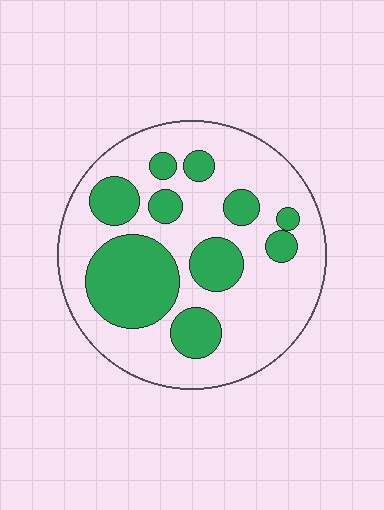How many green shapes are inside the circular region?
10.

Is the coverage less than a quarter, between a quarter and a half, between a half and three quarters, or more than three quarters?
Between a quarter and a half.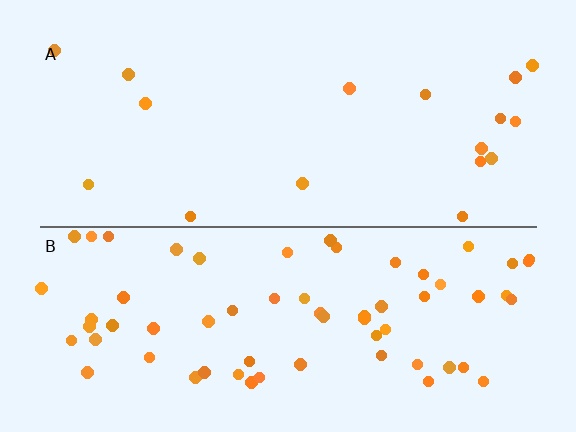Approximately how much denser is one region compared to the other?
Approximately 3.8× — region B over region A.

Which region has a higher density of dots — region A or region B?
B (the bottom).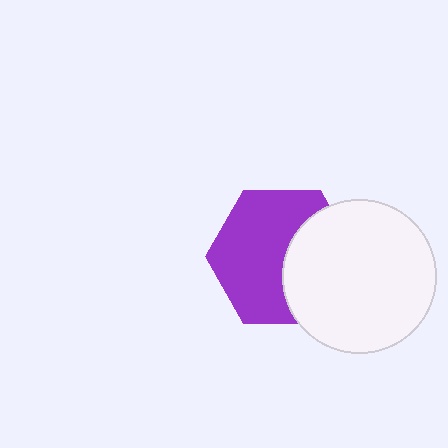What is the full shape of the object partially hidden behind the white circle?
The partially hidden object is a purple hexagon.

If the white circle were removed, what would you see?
You would see the complete purple hexagon.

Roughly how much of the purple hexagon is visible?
About half of it is visible (roughly 62%).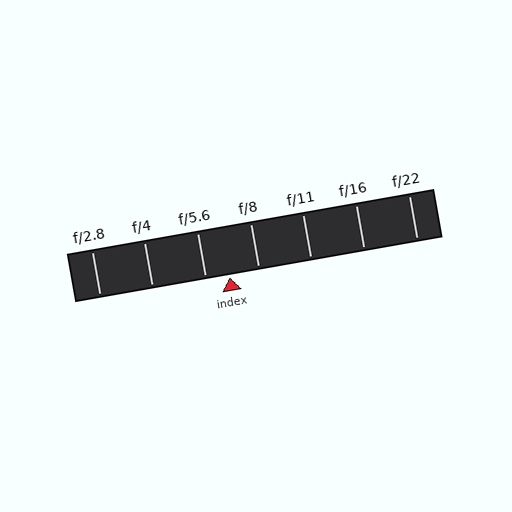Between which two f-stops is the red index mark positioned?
The index mark is between f/5.6 and f/8.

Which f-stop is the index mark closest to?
The index mark is closest to f/5.6.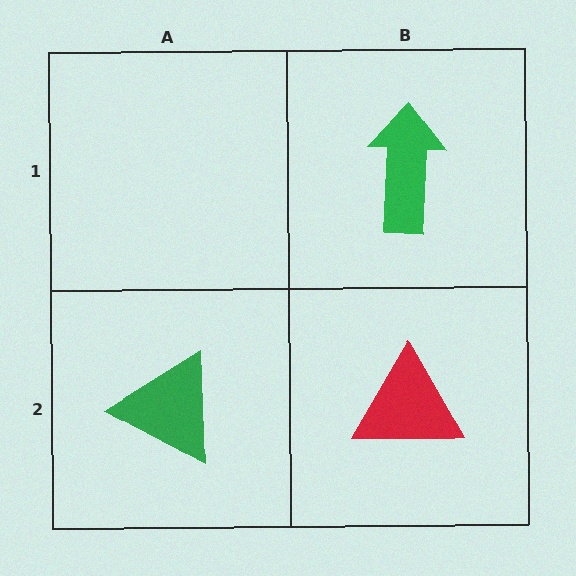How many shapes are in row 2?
2 shapes.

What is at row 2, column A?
A green triangle.